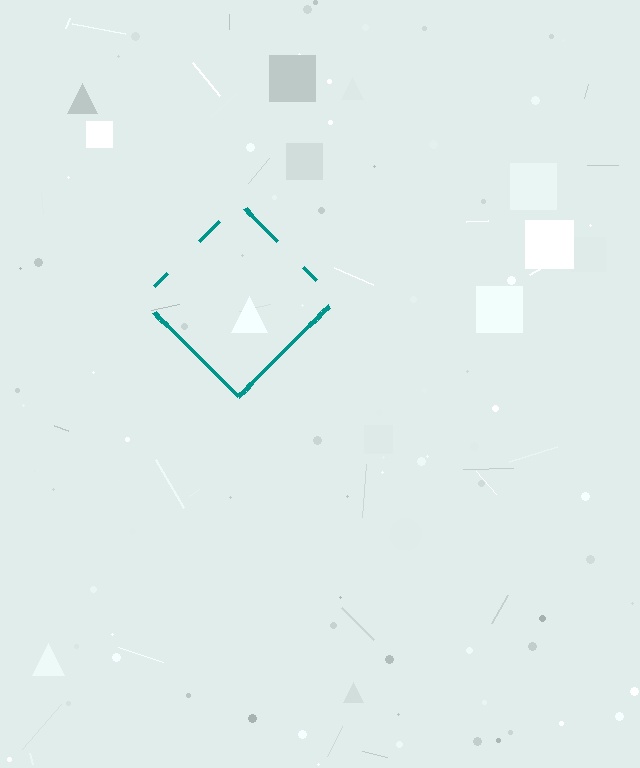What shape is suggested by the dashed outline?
The dashed outline suggests a diamond.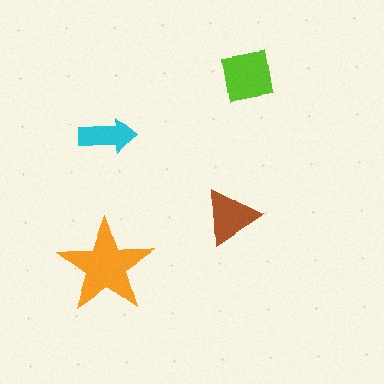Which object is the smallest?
The cyan arrow.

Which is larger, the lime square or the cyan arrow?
The lime square.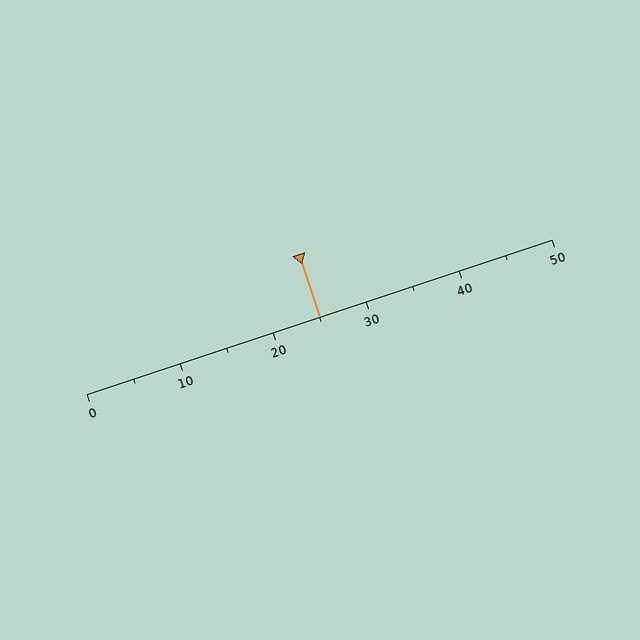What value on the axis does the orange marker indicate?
The marker indicates approximately 25.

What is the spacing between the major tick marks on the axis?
The major ticks are spaced 10 apart.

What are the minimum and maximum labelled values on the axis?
The axis runs from 0 to 50.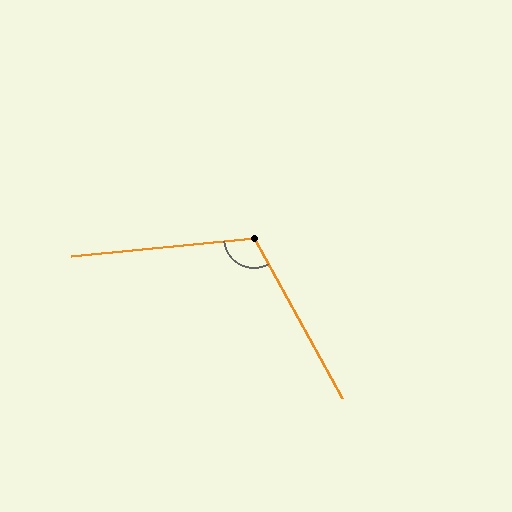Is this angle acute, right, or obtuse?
It is obtuse.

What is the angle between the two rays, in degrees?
Approximately 113 degrees.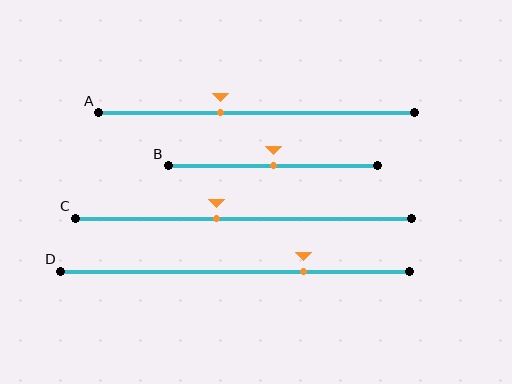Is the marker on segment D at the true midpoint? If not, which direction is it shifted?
No, the marker on segment D is shifted to the right by about 20% of the segment length.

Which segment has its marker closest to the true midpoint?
Segment B has its marker closest to the true midpoint.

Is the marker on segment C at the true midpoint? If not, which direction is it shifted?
No, the marker on segment C is shifted to the left by about 8% of the segment length.